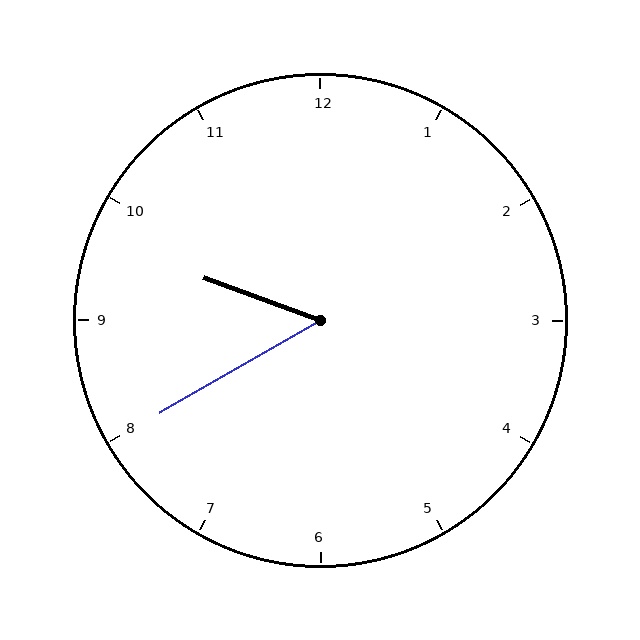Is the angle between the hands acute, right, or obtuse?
It is acute.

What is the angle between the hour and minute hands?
Approximately 50 degrees.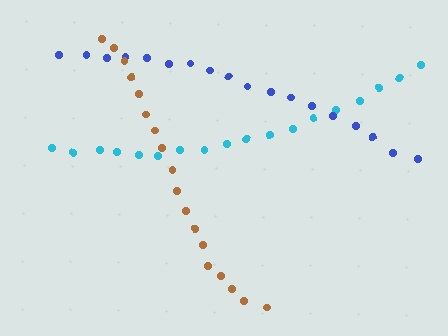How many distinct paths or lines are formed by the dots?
There are 3 distinct paths.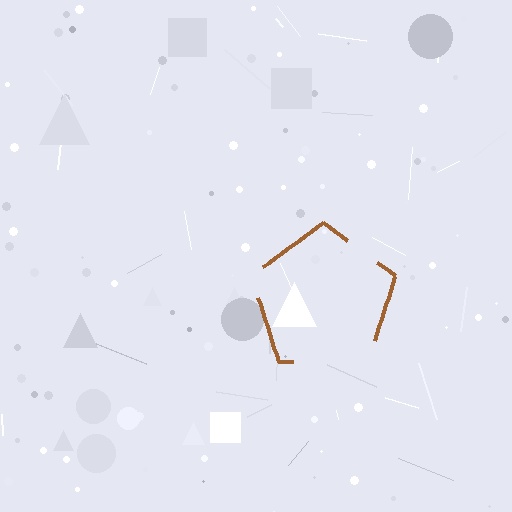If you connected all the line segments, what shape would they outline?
They would outline a pentagon.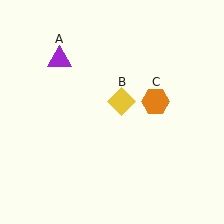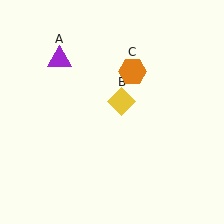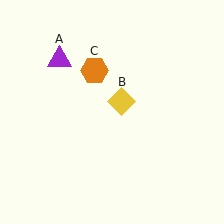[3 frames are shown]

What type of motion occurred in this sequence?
The orange hexagon (object C) rotated counterclockwise around the center of the scene.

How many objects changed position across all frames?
1 object changed position: orange hexagon (object C).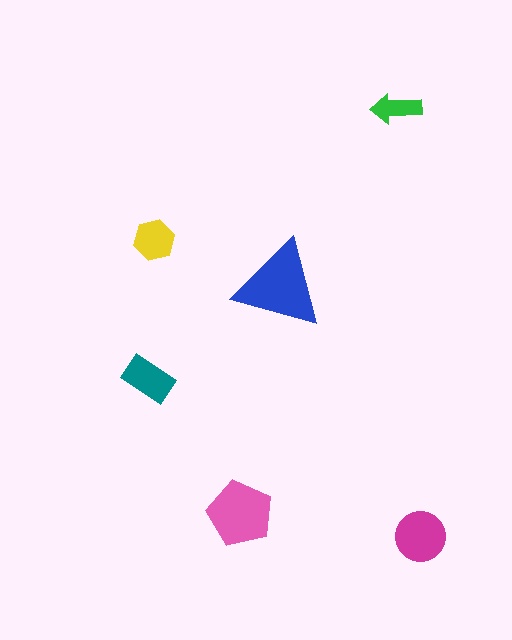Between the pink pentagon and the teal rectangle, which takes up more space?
The pink pentagon.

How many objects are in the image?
There are 6 objects in the image.